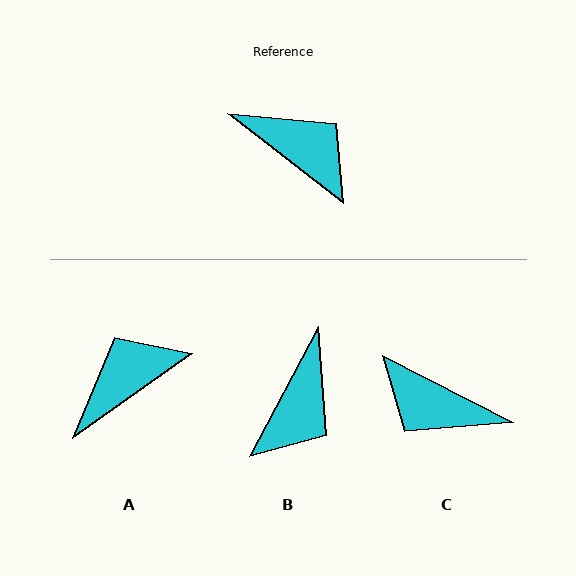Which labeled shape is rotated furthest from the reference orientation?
C, about 169 degrees away.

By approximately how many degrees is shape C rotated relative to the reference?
Approximately 169 degrees clockwise.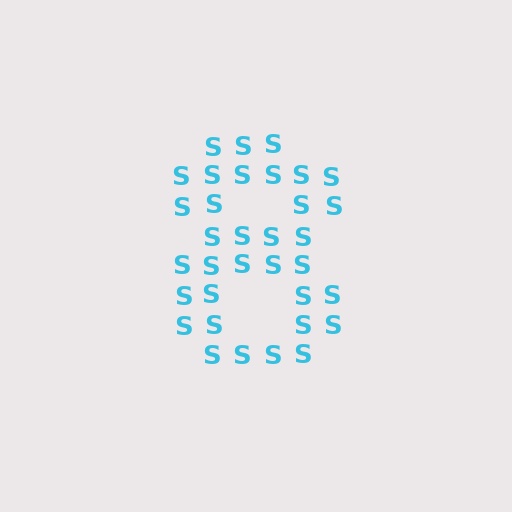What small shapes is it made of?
It is made of small letter S's.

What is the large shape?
The large shape is the digit 8.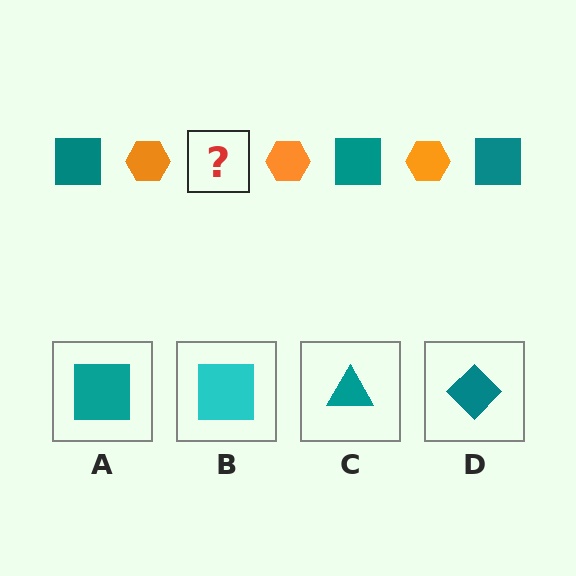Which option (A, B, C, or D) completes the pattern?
A.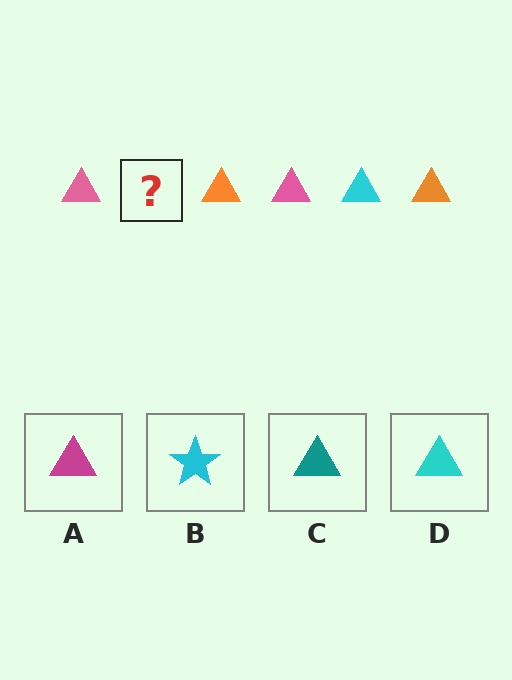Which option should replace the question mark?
Option D.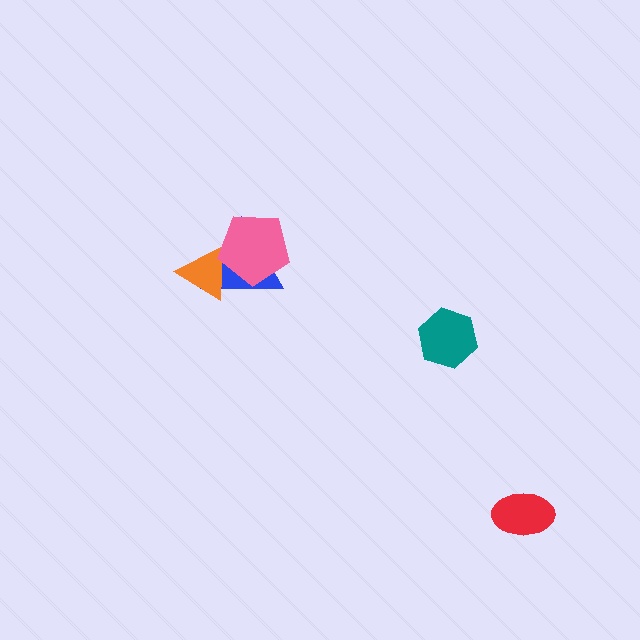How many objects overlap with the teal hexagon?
0 objects overlap with the teal hexagon.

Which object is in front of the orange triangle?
The pink pentagon is in front of the orange triangle.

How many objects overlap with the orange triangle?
2 objects overlap with the orange triangle.